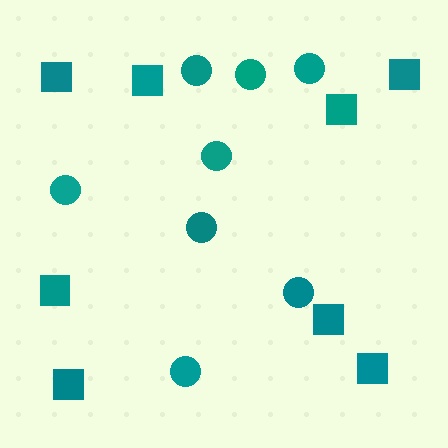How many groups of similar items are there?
There are 2 groups: one group of circles (8) and one group of squares (8).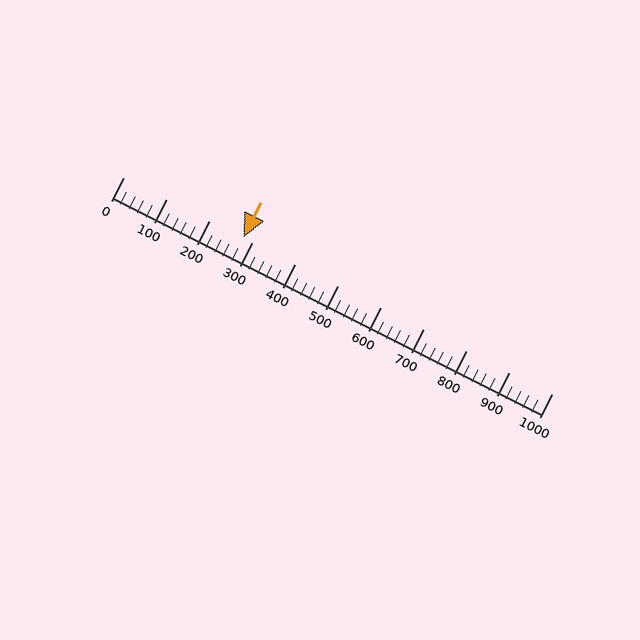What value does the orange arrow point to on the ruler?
The orange arrow points to approximately 280.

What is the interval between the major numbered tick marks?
The major tick marks are spaced 100 units apart.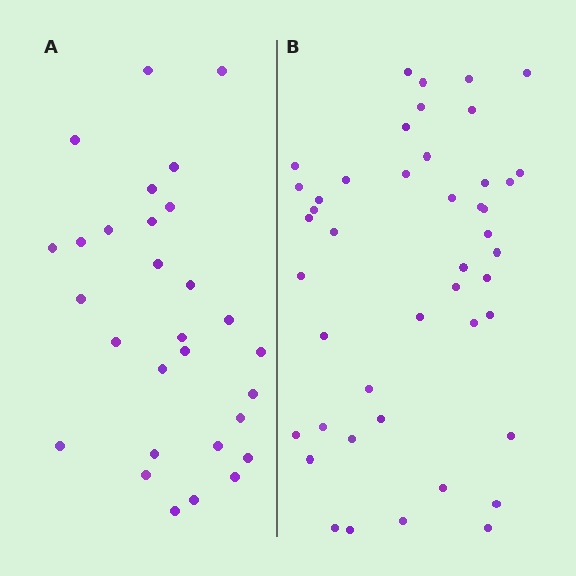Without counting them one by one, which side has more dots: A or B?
Region B (the right region) has more dots.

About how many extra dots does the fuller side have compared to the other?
Region B has approximately 15 more dots than region A.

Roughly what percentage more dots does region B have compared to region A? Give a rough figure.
About 55% more.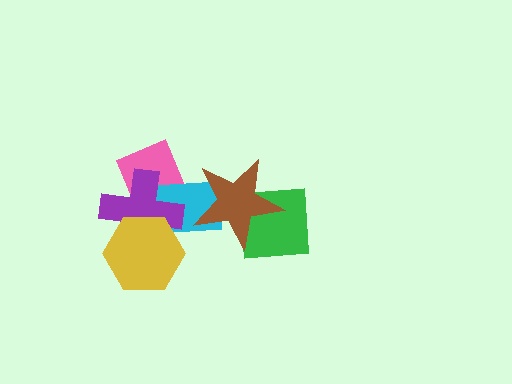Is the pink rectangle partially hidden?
Yes, it is partially covered by another shape.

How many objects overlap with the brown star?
3 objects overlap with the brown star.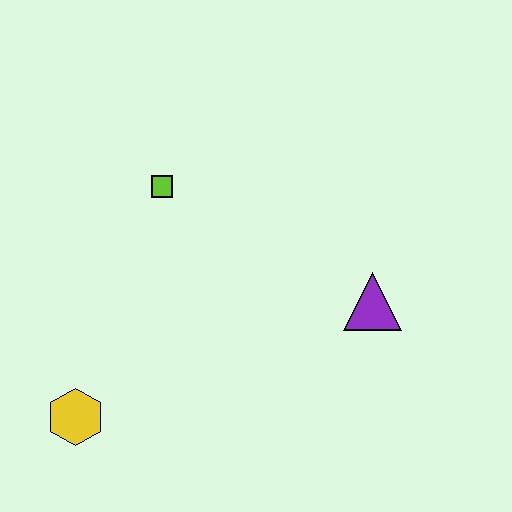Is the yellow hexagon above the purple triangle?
No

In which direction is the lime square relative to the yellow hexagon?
The lime square is above the yellow hexagon.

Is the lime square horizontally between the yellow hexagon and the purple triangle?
Yes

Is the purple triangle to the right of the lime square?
Yes